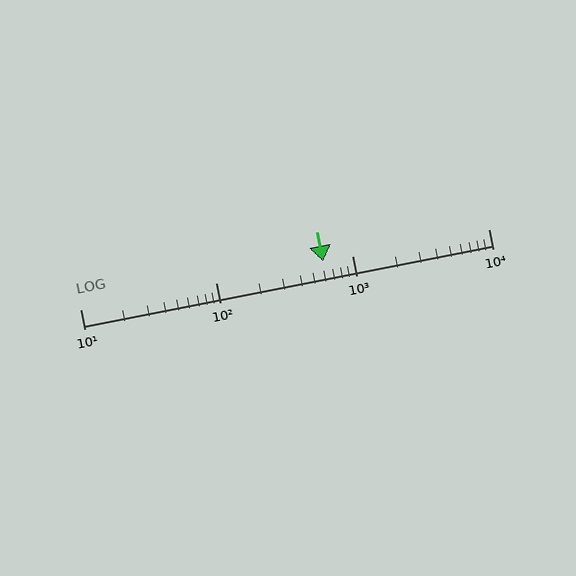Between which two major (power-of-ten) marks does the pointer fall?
The pointer is between 100 and 1000.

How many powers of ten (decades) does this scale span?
The scale spans 3 decades, from 10 to 10000.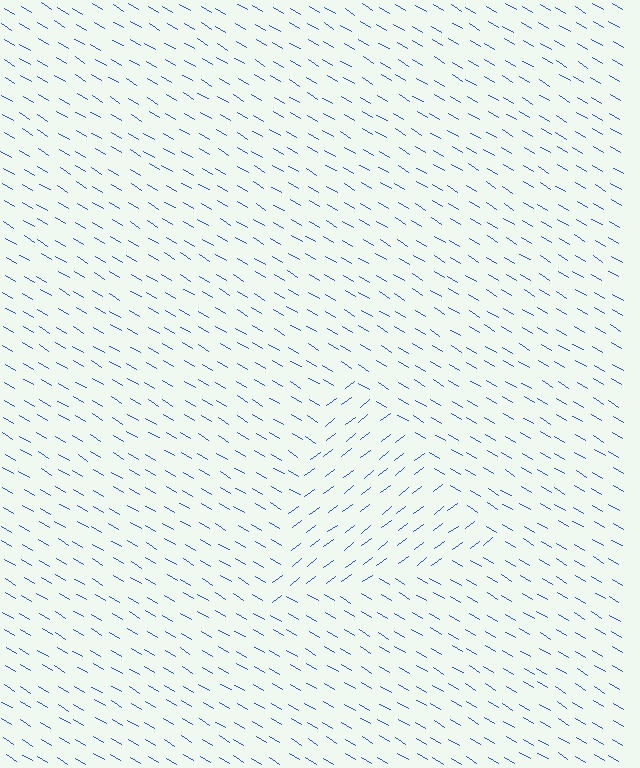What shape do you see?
I see a triangle.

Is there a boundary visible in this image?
Yes, there is a texture boundary formed by a change in line orientation.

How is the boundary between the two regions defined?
The boundary is defined purely by a change in line orientation (approximately 68 degrees difference). All lines are the same color and thickness.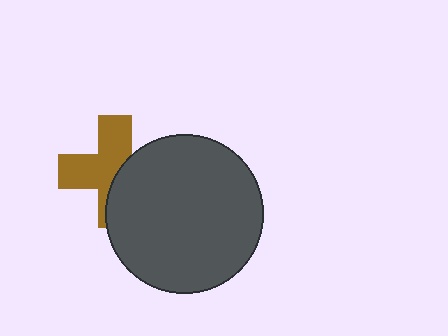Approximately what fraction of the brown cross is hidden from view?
Roughly 43% of the brown cross is hidden behind the dark gray circle.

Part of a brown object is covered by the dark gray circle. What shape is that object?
It is a cross.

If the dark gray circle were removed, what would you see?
You would see the complete brown cross.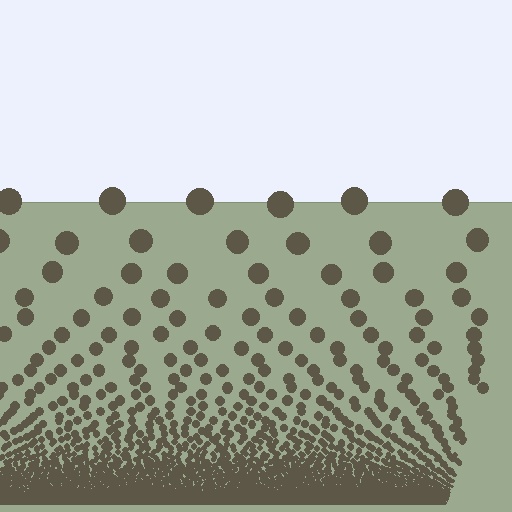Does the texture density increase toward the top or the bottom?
Density increases toward the bottom.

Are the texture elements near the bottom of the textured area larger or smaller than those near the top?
Smaller. The gradient is inverted — elements near the bottom are smaller and denser.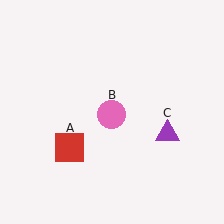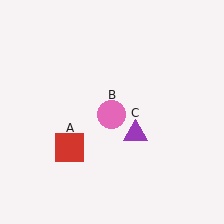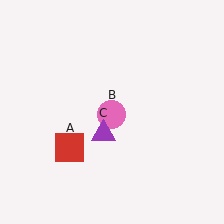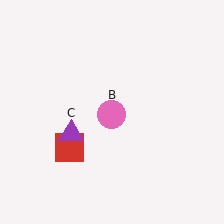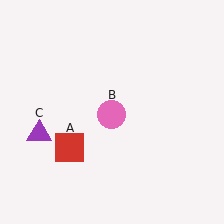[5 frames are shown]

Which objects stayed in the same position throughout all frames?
Red square (object A) and pink circle (object B) remained stationary.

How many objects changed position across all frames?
1 object changed position: purple triangle (object C).